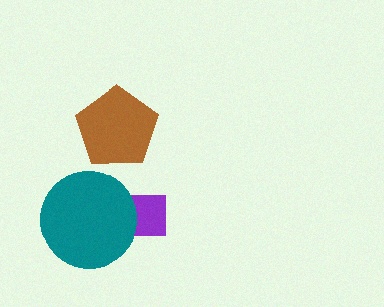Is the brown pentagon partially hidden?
No, no other shape covers it.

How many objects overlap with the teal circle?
1 object overlaps with the teal circle.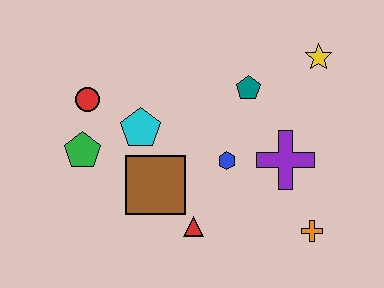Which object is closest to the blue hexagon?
The purple cross is closest to the blue hexagon.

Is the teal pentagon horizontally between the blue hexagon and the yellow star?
Yes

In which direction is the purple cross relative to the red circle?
The purple cross is to the right of the red circle.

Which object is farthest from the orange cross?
The red circle is farthest from the orange cross.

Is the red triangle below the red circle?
Yes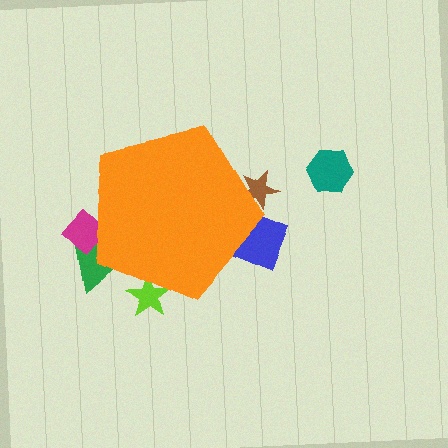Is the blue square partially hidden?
Yes, the blue square is partially hidden behind the orange pentagon.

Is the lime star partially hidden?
Yes, the lime star is partially hidden behind the orange pentagon.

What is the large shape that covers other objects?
An orange pentagon.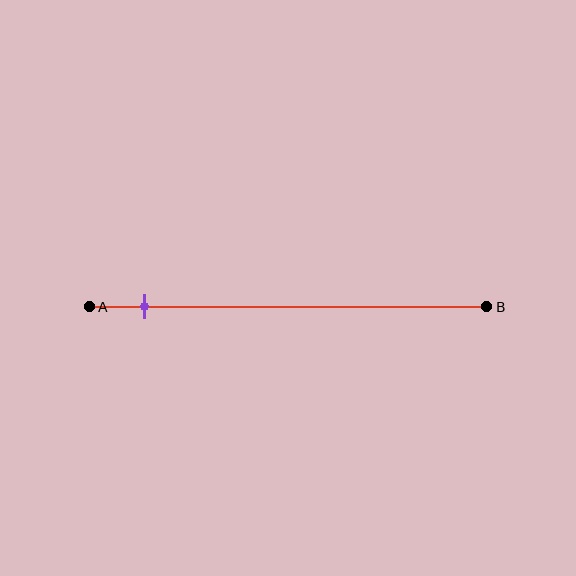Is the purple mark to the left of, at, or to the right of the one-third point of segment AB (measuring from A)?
The purple mark is to the left of the one-third point of segment AB.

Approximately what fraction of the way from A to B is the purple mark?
The purple mark is approximately 15% of the way from A to B.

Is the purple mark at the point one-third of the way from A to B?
No, the mark is at about 15% from A, not at the 33% one-third point.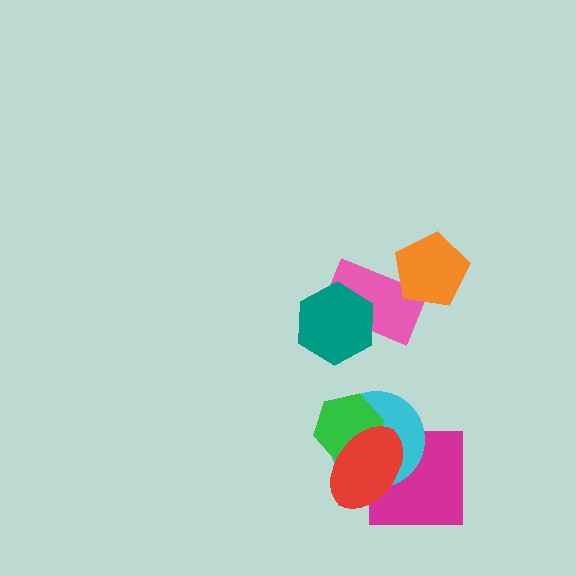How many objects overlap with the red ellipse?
3 objects overlap with the red ellipse.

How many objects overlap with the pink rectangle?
2 objects overlap with the pink rectangle.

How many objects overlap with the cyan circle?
3 objects overlap with the cyan circle.